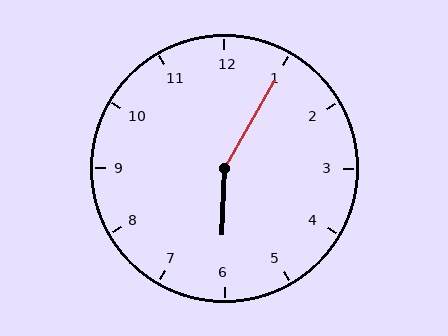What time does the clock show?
6:05.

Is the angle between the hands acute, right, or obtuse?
It is obtuse.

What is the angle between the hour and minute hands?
Approximately 152 degrees.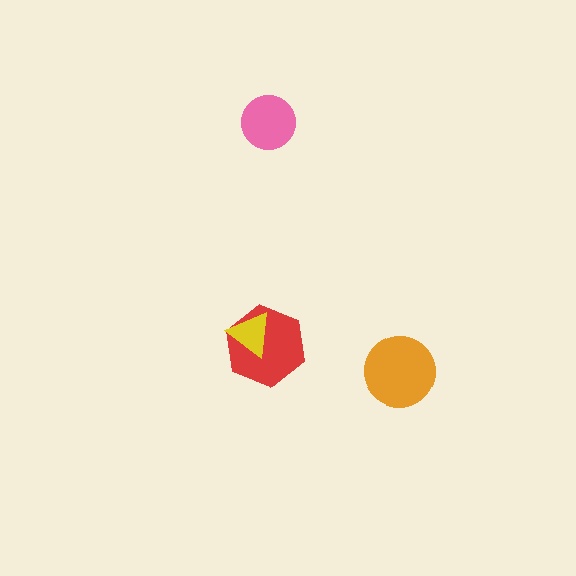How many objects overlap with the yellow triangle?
1 object overlaps with the yellow triangle.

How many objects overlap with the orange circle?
0 objects overlap with the orange circle.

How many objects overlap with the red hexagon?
1 object overlaps with the red hexagon.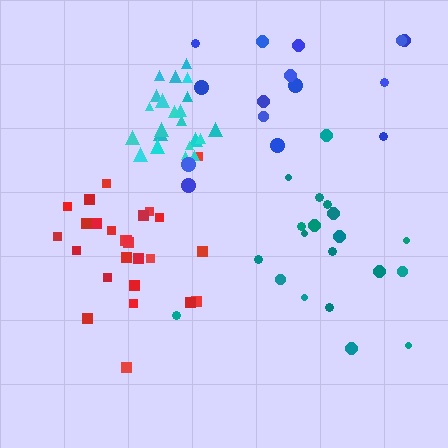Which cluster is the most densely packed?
Cyan.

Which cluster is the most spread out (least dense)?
Blue.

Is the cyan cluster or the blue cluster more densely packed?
Cyan.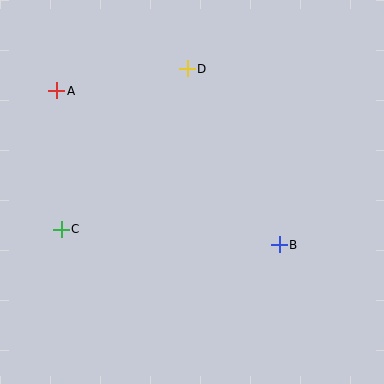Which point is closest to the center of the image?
Point B at (279, 245) is closest to the center.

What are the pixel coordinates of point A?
Point A is at (57, 91).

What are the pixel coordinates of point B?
Point B is at (279, 245).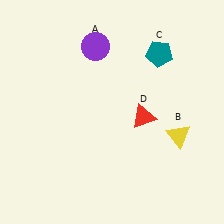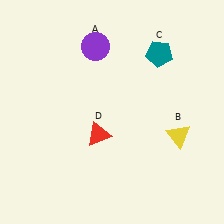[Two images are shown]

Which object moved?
The red triangle (D) moved left.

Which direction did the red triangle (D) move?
The red triangle (D) moved left.